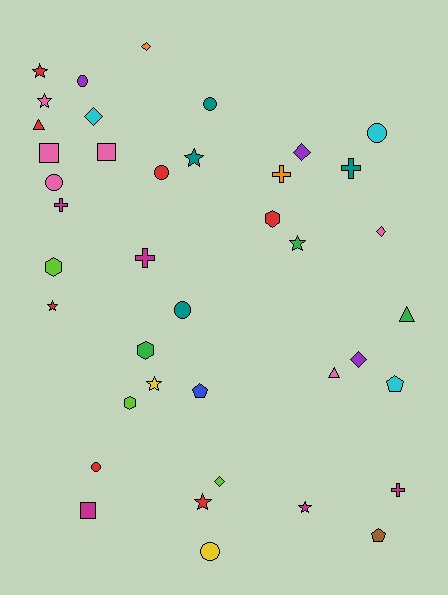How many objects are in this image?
There are 40 objects.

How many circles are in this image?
There are 8 circles.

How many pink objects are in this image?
There are 6 pink objects.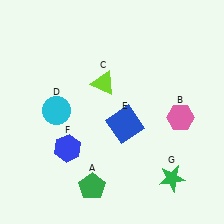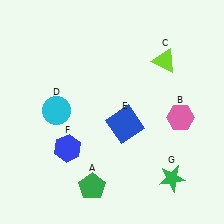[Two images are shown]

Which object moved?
The lime triangle (C) moved right.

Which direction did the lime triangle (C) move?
The lime triangle (C) moved right.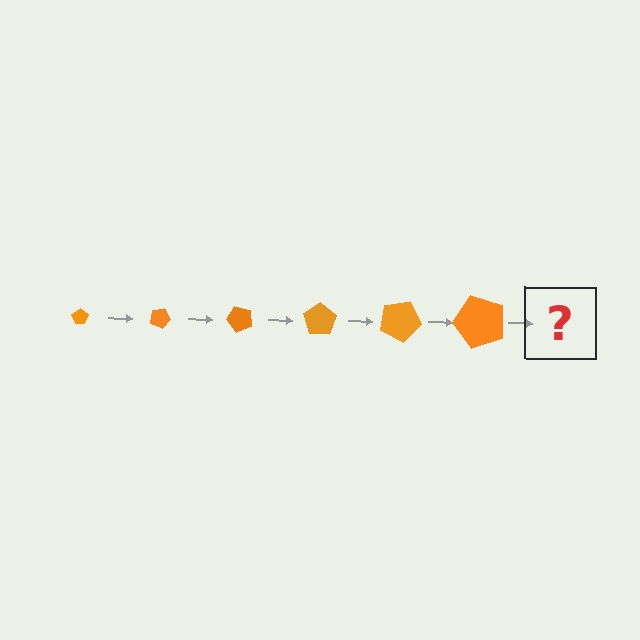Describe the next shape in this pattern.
It should be a pentagon, larger than the previous one and rotated 150 degrees from the start.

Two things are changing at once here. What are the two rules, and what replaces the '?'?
The two rules are that the pentagon grows larger each step and it rotates 25 degrees each step. The '?' should be a pentagon, larger than the previous one and rotated 150 degrees from the start.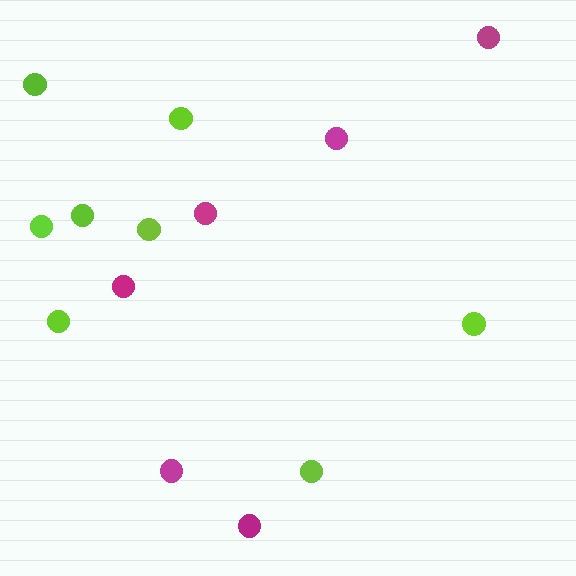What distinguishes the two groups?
There are 2 groups: one group of magenta circles (6) and one group of lime circles (8).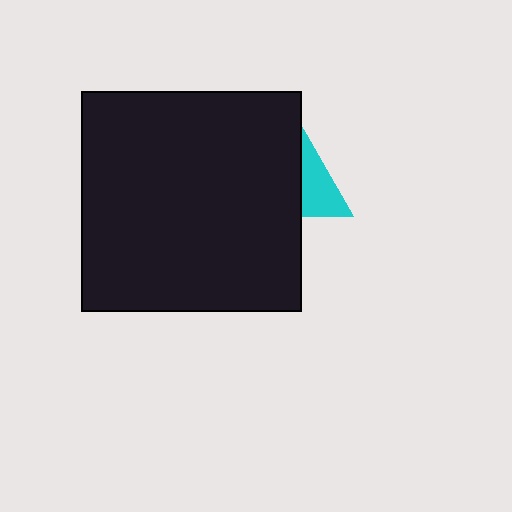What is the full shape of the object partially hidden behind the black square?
The partially hidden object is a cyan triangle.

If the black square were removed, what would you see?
You would see the complete cyan triangle.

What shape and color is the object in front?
The object in front is a black square.